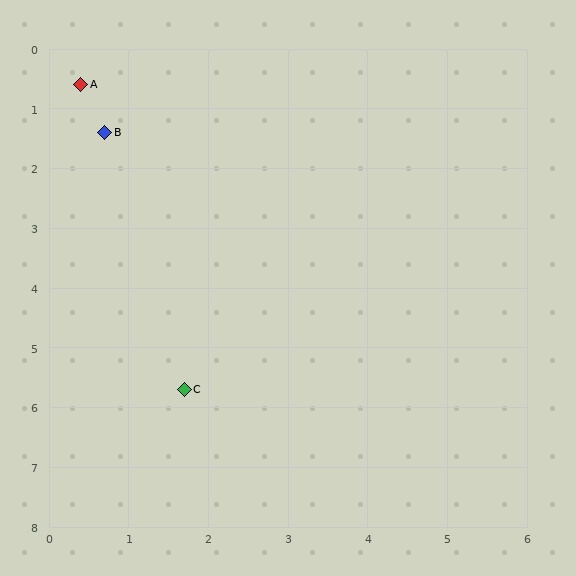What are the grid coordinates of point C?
Point C is at approximately (1.7, 5.7).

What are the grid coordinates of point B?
Point B is at approximately (0.7, 1.4).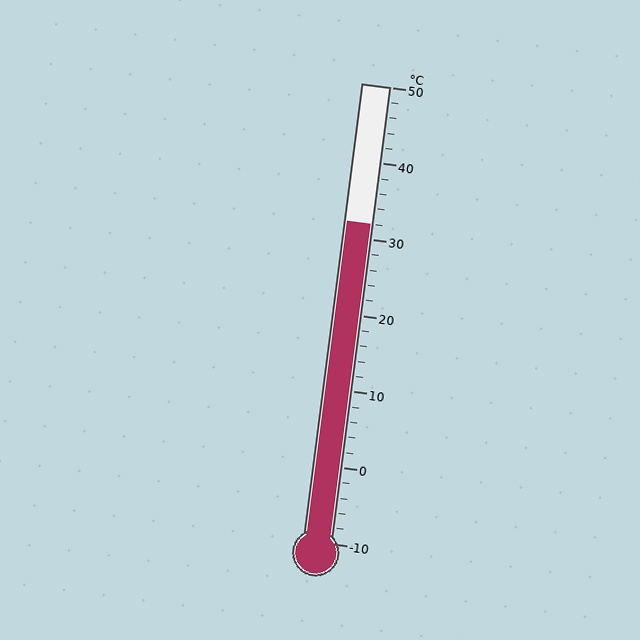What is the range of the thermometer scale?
The thermometer scale ranges from -10°C to 50°C.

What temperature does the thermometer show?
The thermometer shows approximately 32°C.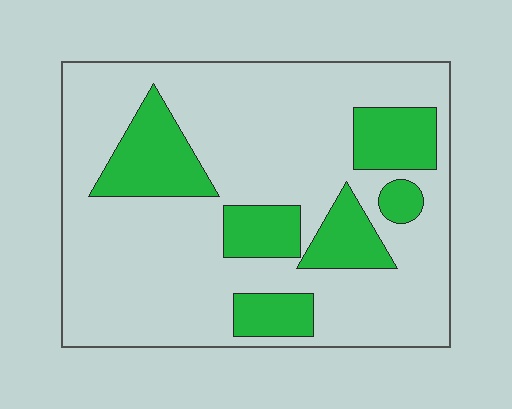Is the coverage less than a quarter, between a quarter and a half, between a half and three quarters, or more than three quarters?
Less than a quarter.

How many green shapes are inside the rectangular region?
6.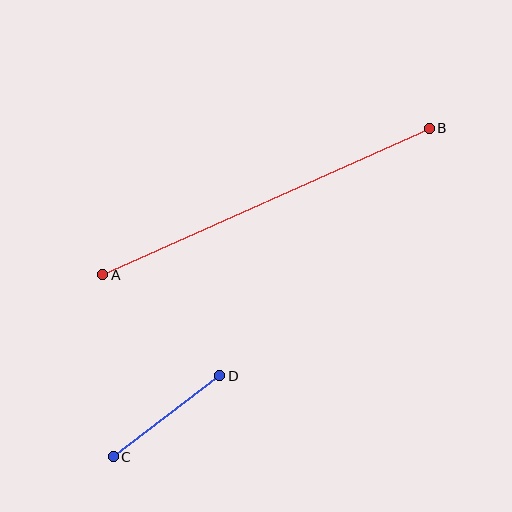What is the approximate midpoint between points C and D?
The midpoint is at approximately (167, 416) pixels.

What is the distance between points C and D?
The distance is approximately 134 pixels.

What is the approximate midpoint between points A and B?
The midpoint is at approximately (266, 202) pixels.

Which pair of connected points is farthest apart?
Points A and B are farthest apart.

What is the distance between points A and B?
The distance is approximately 358 pixels.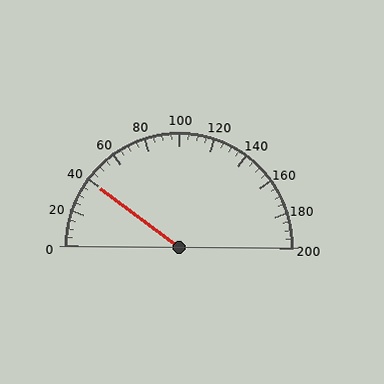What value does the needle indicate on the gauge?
The needle indicates approximately 40.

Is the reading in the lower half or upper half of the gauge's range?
The reading is in the lower half of the range (0 to 200).